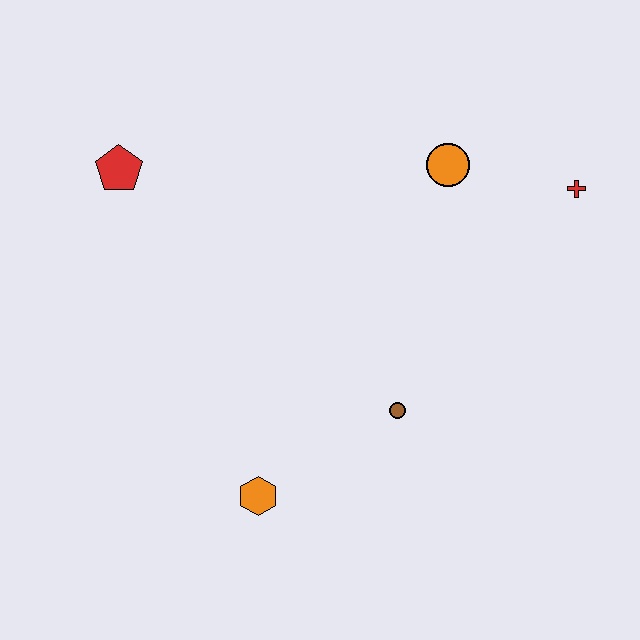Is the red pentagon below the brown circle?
No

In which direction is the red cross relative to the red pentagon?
The red cross is to the right of the red pentagon.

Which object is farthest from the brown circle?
The red pentagon is farthest from the brown circle.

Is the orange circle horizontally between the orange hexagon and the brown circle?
No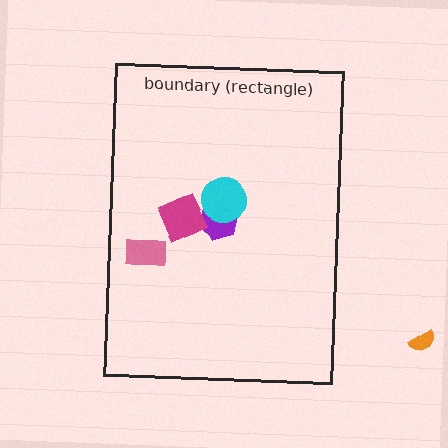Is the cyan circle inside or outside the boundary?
Inside.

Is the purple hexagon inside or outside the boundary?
Inside.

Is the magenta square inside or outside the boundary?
Inside.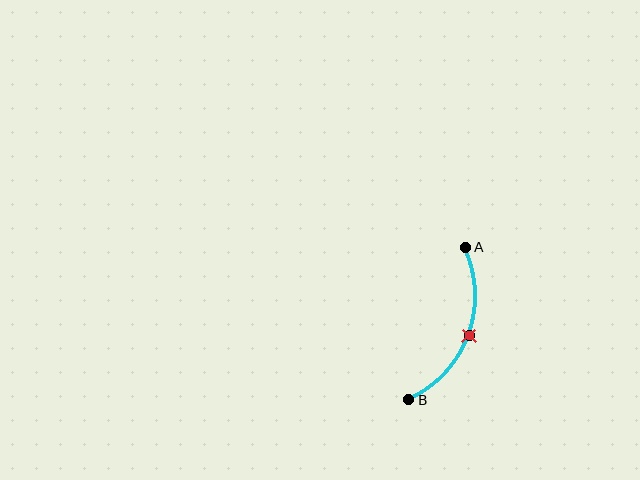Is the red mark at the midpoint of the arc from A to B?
Yes. The red mark lies on the arc at equal arc-length from both A and B — it is the arc midpoint.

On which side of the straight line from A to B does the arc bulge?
The arc bulges to the right of the straight line connecting A and B.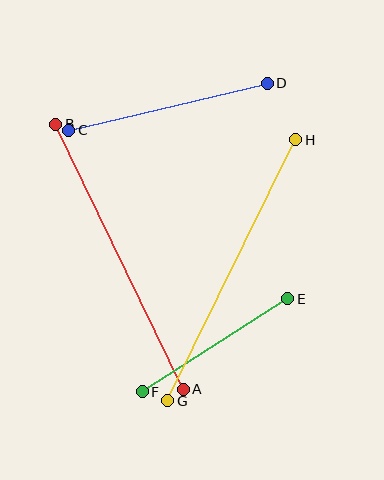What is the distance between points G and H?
The distance is approximately 291 pixels.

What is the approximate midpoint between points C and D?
The midpoint is at approximately (168, 107) pixels.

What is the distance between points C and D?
The distance is approximately 204 pixels.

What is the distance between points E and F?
The distance is approximately 173 pixels.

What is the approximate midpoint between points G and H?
The midpoint is at approximately (232, 270) pixels.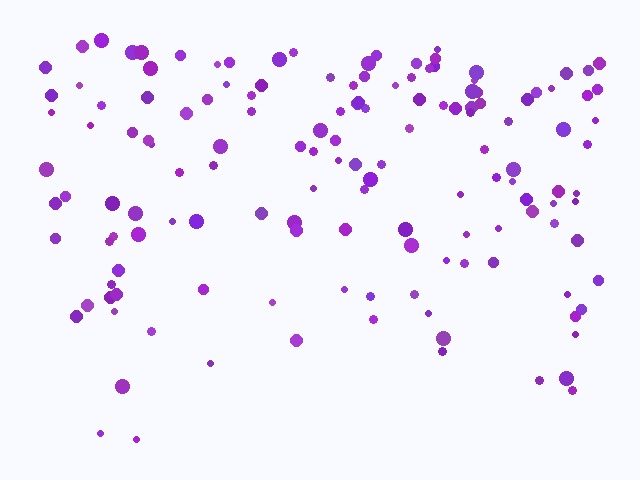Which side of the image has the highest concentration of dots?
The top.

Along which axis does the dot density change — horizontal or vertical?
Vertical.